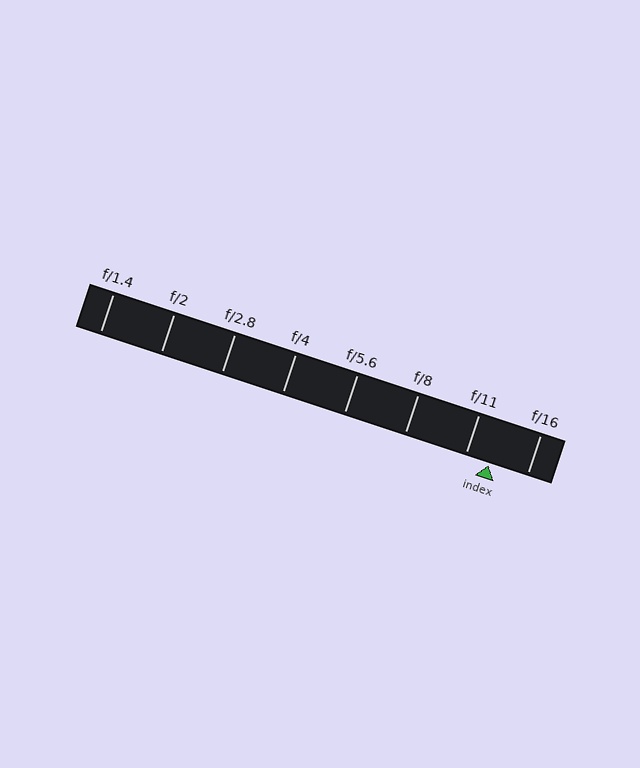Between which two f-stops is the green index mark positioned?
The index mark is between f/11 and f/16.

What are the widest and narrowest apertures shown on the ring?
The widest aperture shown is f/1.4 and the narrowest is f/16.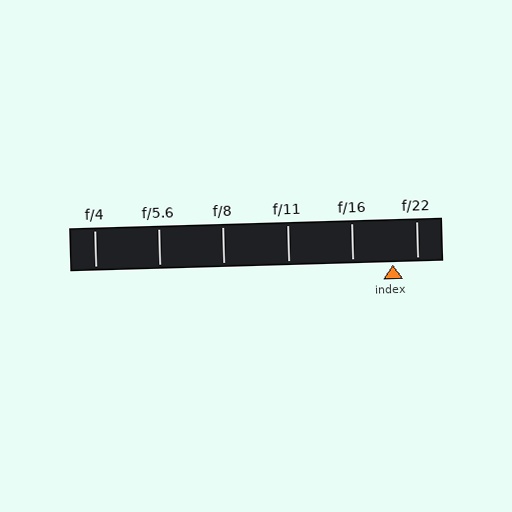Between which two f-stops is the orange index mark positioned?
The index mark is between f/16 and f/22.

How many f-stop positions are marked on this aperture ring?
There are 6 f-stop positions marked.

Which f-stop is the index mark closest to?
The index mark is closest to f/22.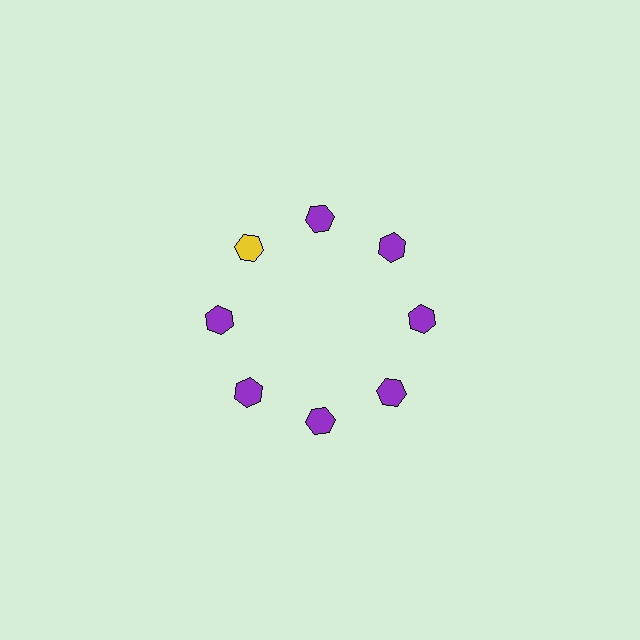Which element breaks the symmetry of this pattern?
The yellow hexagon at roughly the 10 o'clock position breaks the symmetry. All other shapes are purple hexagons.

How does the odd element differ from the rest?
It has a different color: yellow instead of purple.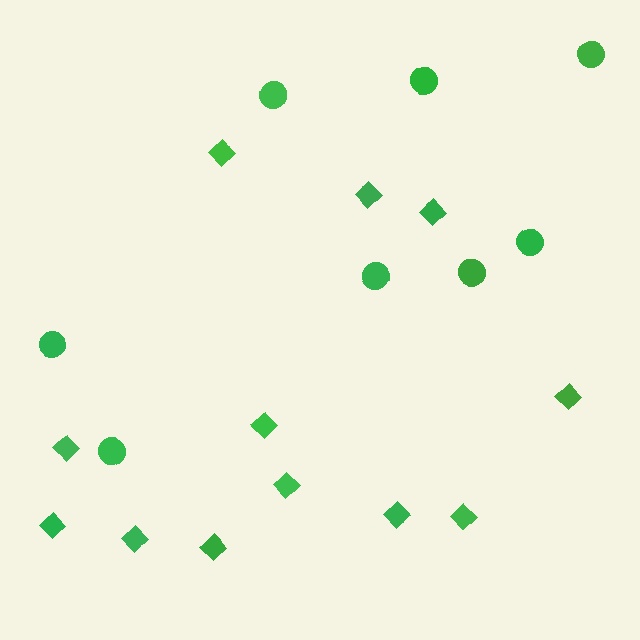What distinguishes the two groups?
There are 2 groups: one group of circles (8) and one group of diamonds (12).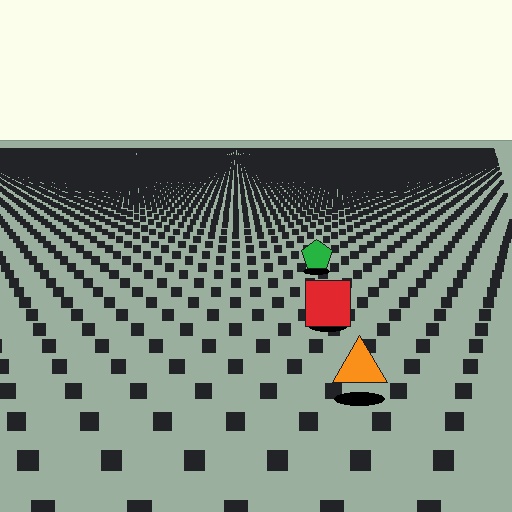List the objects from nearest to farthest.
From nearest to farthest: the orange triangle, the red square, the green pentagon.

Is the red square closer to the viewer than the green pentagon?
Yes. The red square is closer — you can tell from the texture gradient: the ground texture is coarser near it.